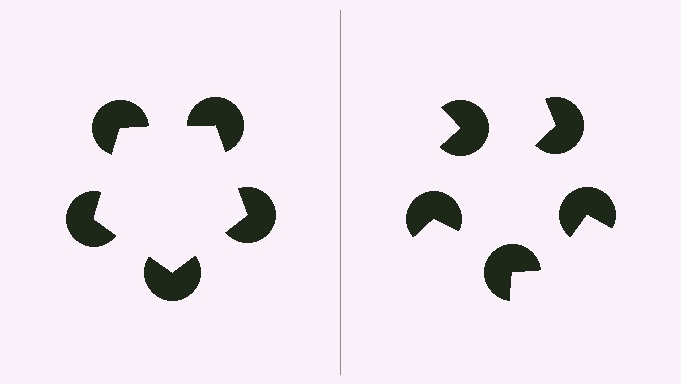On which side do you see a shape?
An illusory pentagon appears on the left side. On the right side the wedge cuts are rotated, so no coherent shape forms.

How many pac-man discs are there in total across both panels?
10 — 5 on each side.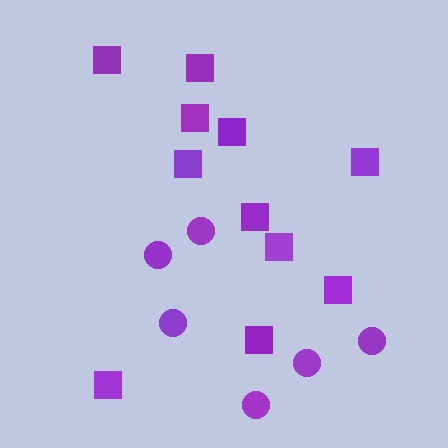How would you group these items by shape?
There are 2 groups: one group of circles (6) and one group of squares (11).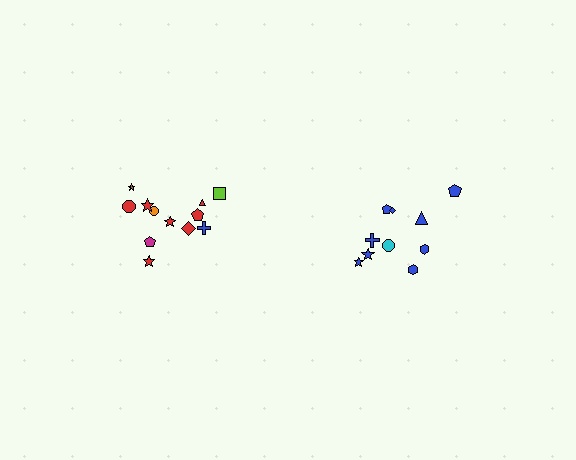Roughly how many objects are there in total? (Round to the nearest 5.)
Roughly 20 objects in total.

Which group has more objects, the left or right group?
The left group.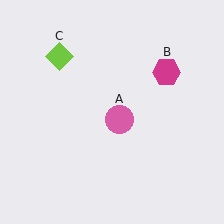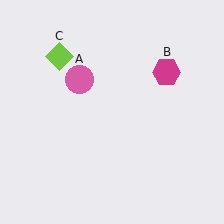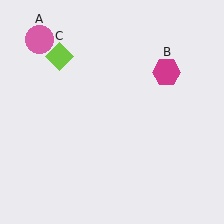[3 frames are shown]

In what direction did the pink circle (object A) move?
The pink circle (object A) moved up and to the left.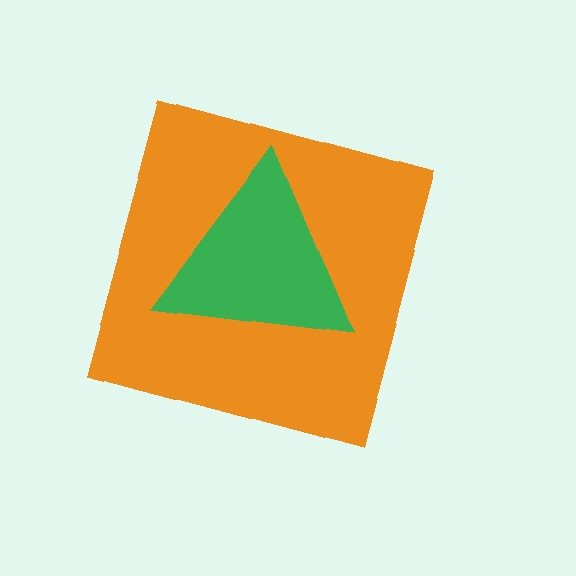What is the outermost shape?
The orange square.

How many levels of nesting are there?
2.